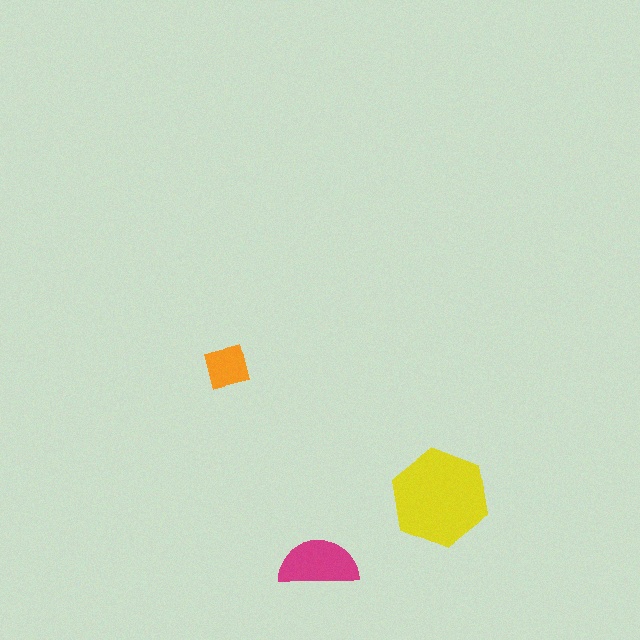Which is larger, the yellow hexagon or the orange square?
The yellow hexagon.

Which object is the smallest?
The orange square.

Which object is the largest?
The yellow hexagon.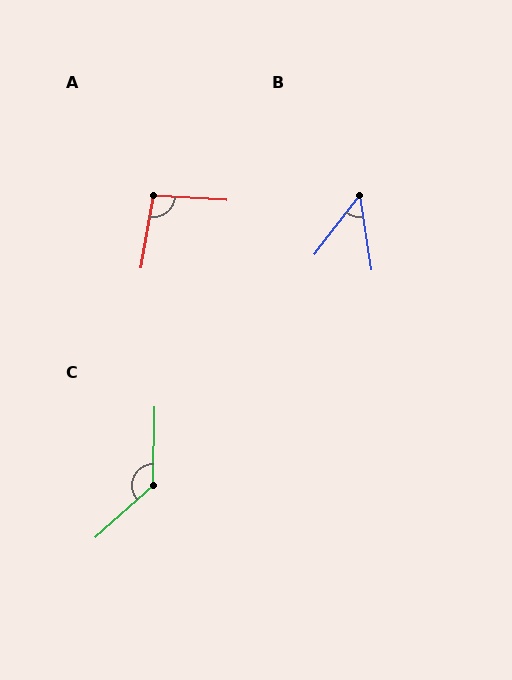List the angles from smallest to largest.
B (46°), A (96°), C (133°).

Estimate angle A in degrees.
Approximately 96 degrees.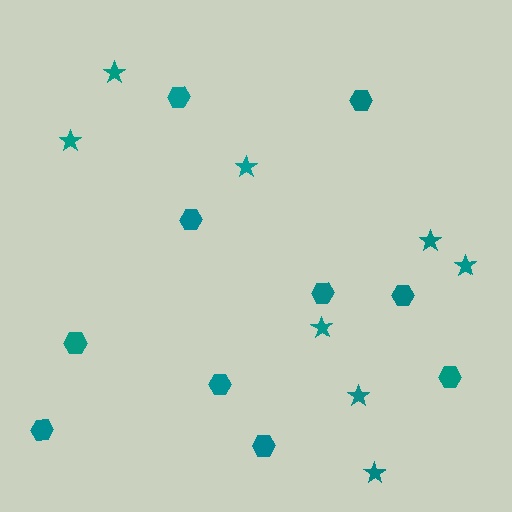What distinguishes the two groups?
There are 2 groups: one group of stars (8) and one group of hexagons (10).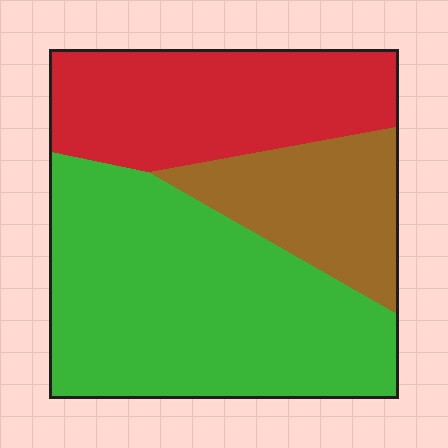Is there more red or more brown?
Red.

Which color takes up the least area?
Brown, at roughly 20%.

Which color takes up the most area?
Green, at roughly 50%.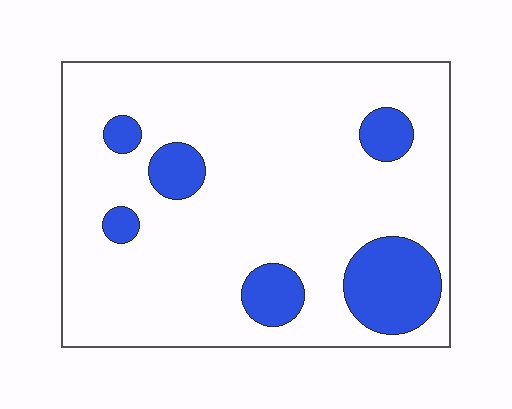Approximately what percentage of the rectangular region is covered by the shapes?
Approximately 15%.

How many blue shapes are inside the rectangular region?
6.